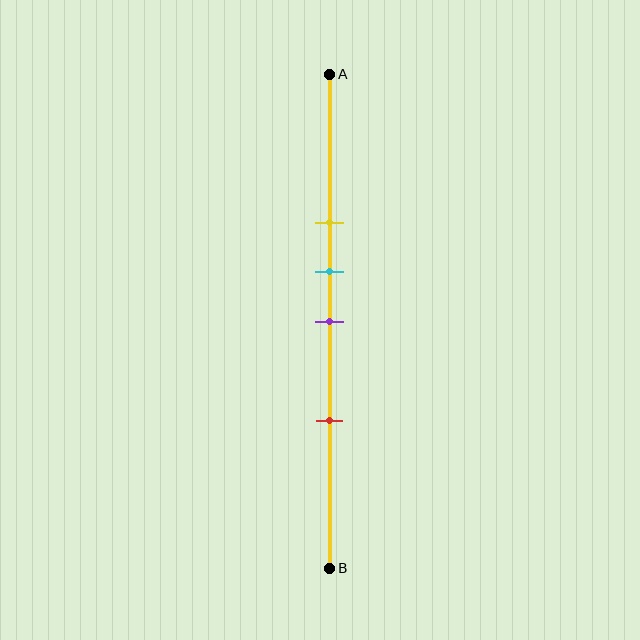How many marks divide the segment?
There are 4 marks dividing the segment.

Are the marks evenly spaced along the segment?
No, the marks are not evenly spaced.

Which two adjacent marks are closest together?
The cyan and purple marks are the closest adjacent pair.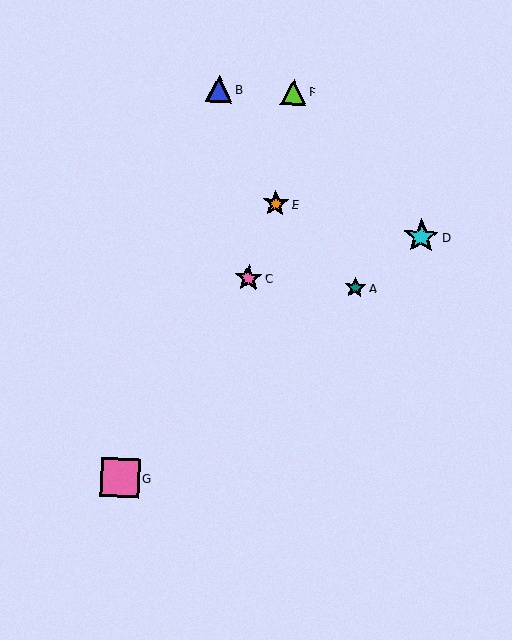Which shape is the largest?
The pink square (labeled G) is the largest.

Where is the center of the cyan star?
The center of the cyan star is at (421, 236).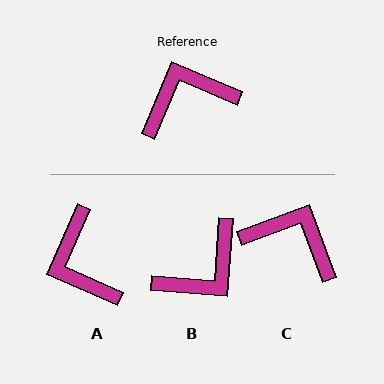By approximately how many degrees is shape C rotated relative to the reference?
Approximately 47 degrees clockwise.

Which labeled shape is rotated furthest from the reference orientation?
B, about 161 degrees away.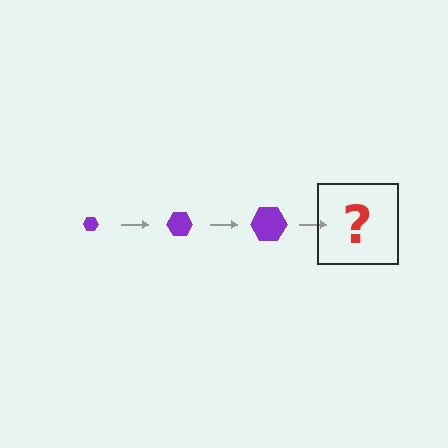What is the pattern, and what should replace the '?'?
The pattern is that the hexagon gets progressively larger each step. The '?' should be a purple hexagon, larger than the previous one.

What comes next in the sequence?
The next element should be a purple hexagon, larger than the previous one.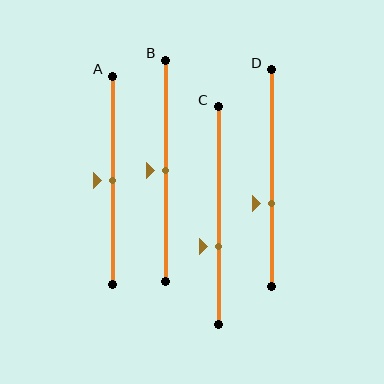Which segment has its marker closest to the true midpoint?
Segment A has its marker closest to the true midpoint.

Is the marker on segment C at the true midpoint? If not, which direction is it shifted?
No, the marker on segment C is shifted downward by about 14% of the segment length.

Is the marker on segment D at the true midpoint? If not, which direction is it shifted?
No, the marker on segment D is shifted downward by about 12% of the segment length.